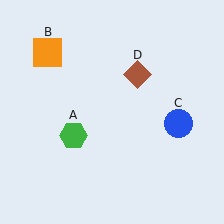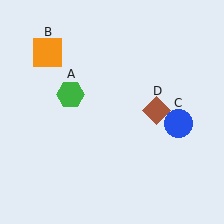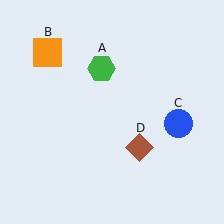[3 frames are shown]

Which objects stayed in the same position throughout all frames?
Orange square (object B) and blue circle (object C) remained stationary.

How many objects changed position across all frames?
2 objects changed position: green hexagon (object A), brown diamond (object D).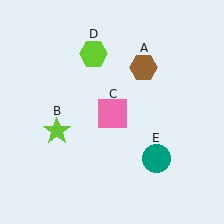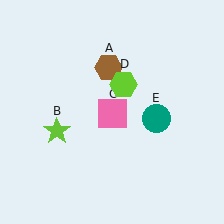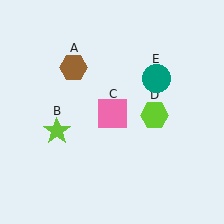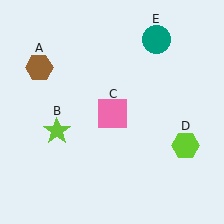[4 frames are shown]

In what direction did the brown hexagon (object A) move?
The brown hexagon (object A) moved left.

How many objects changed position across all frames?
3 objects changed position: brown hexagon (object A), lime hexagon (object D), teal circle (object E).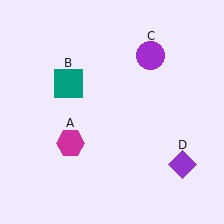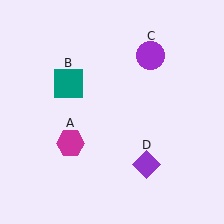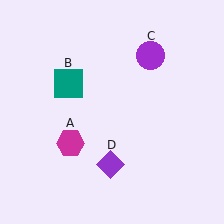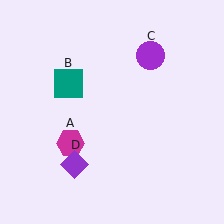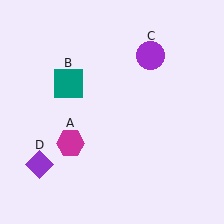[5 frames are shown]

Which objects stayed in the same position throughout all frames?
Magenta hexagon (object A) and teal square (object B) and purple circle (object C) remained stationary.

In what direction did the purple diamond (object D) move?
The purple diamond (object D) moved left.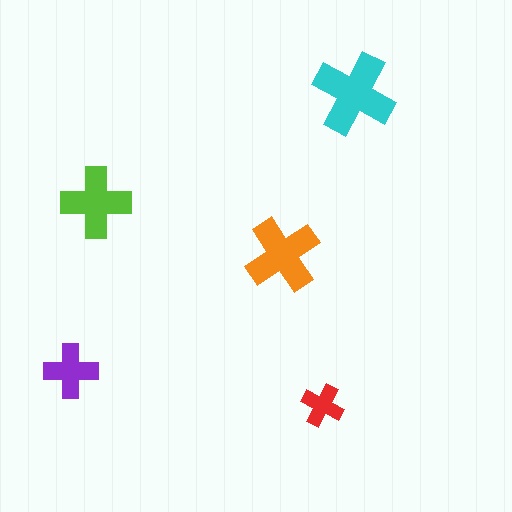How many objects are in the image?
There are 5 objects in the image.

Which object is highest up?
The cyan cross is topmost.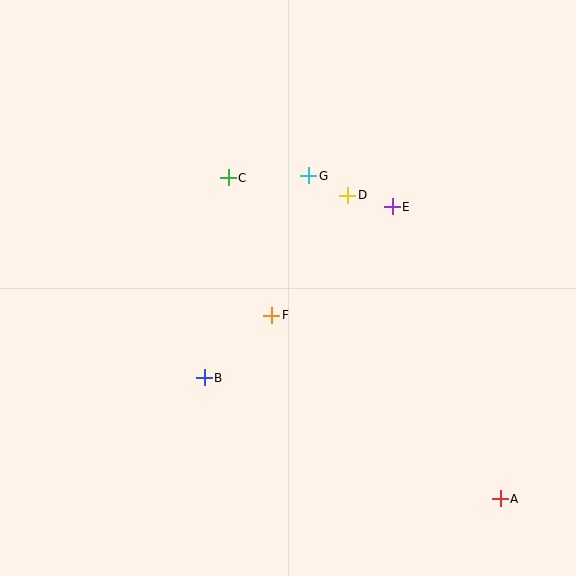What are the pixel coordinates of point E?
Point E is at (392, 207).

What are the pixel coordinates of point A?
Point A is at (500, 499).